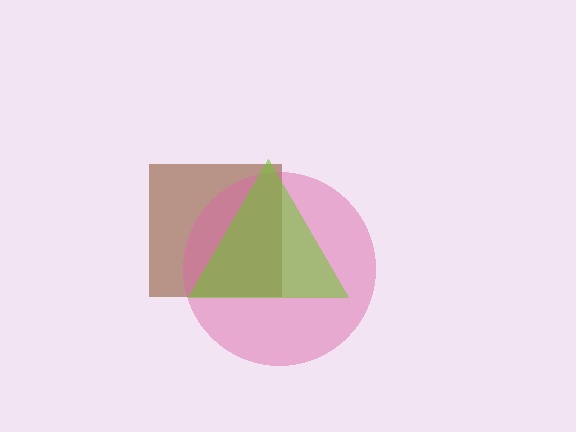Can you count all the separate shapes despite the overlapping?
Yes, there are 3 separate shapes.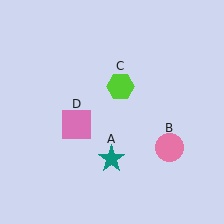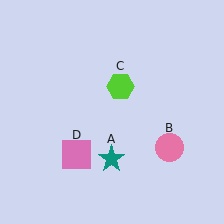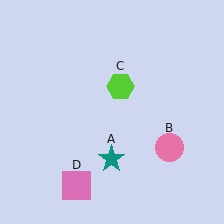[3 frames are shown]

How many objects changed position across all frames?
1 object changed position: pink square (object D).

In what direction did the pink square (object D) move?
The pink square (object D) moved down.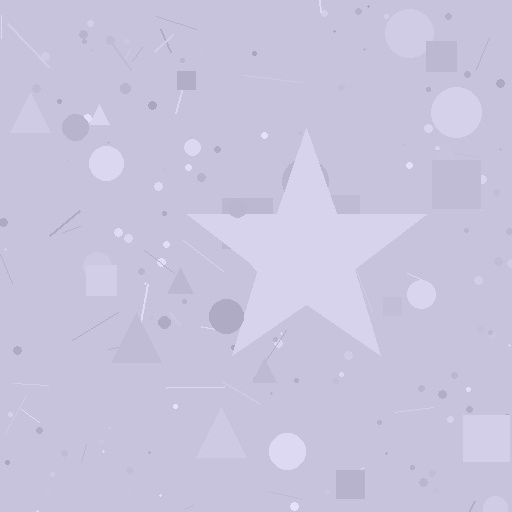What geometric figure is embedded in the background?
A star is embedded in the background.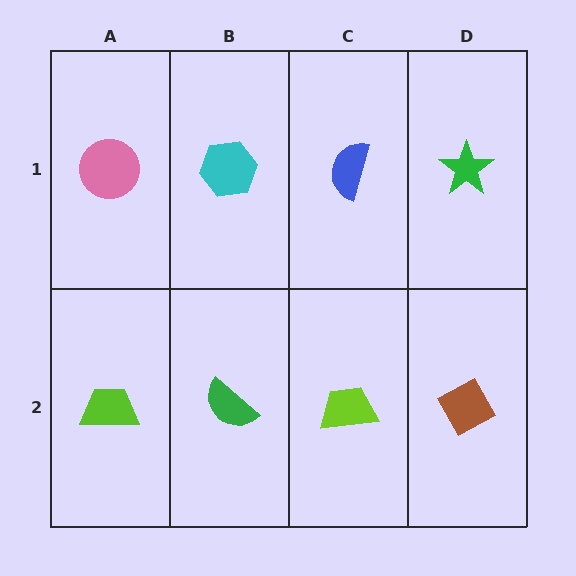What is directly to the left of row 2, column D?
A lime trapezoid.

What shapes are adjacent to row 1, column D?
A brown diamond (row 2, column D), a blue semicircle (row 1, column C).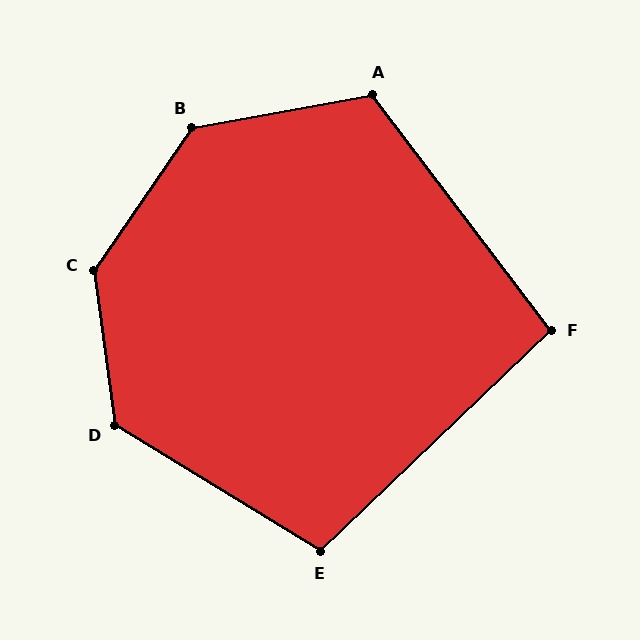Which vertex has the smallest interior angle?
F, at approximately 97 degrees.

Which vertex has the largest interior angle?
C, at approximately 138 degrees.